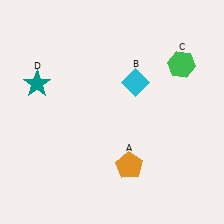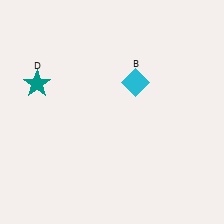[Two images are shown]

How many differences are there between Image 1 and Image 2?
There are 2 differences between the two images.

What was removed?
The green hexagon (C), the orange pentagon (A) were removed in Image 2.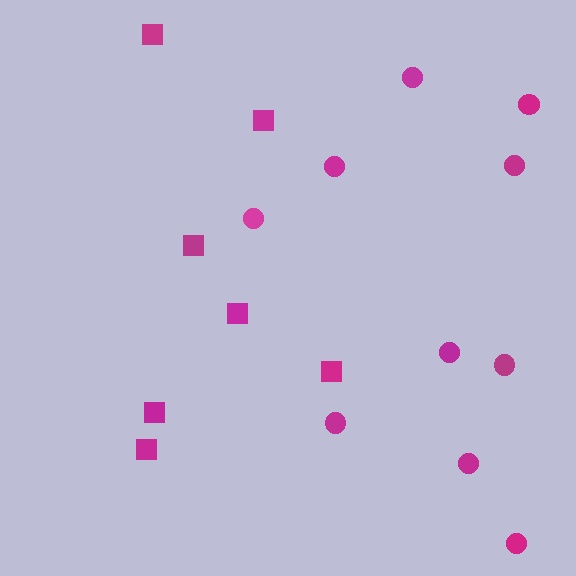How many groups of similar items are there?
There are 2 groups: one group of squares (7) and one group of circles (10).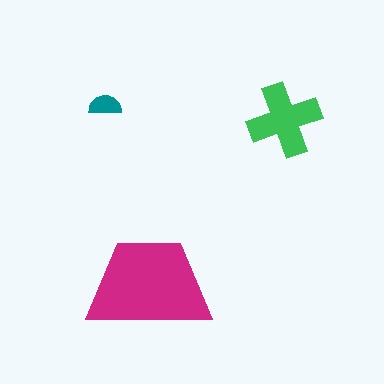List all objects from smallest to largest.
The teal semicircle, the green cross, the magenta trapezoid.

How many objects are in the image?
There are 3 objects in the image.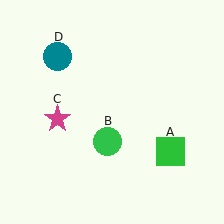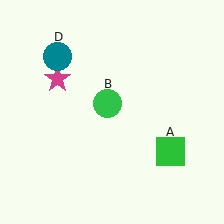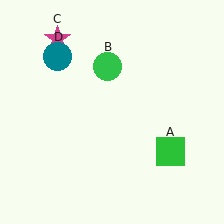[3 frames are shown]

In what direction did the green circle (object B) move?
The green circle (object B) moved up.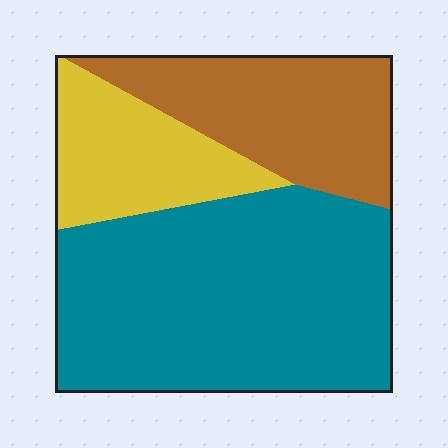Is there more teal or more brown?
Teal.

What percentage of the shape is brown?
Brown covers 26% of the shape.